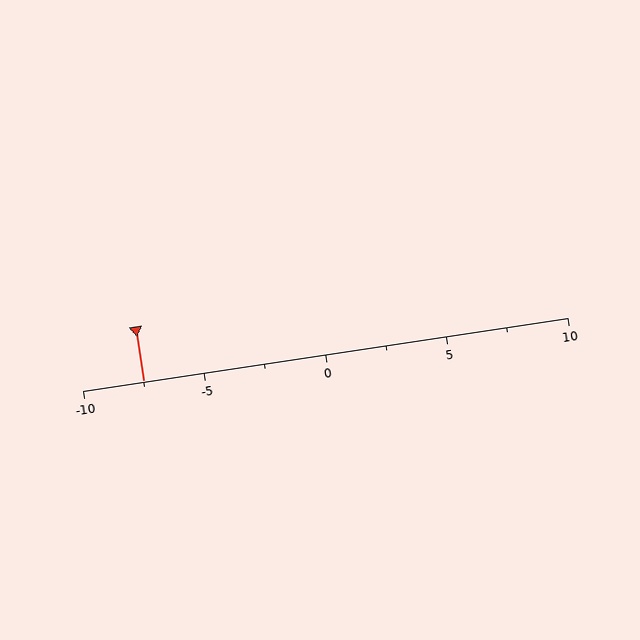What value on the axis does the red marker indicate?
The marker indicates approximately -7.5.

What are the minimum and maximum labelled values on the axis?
The axis runs from -10 to 10.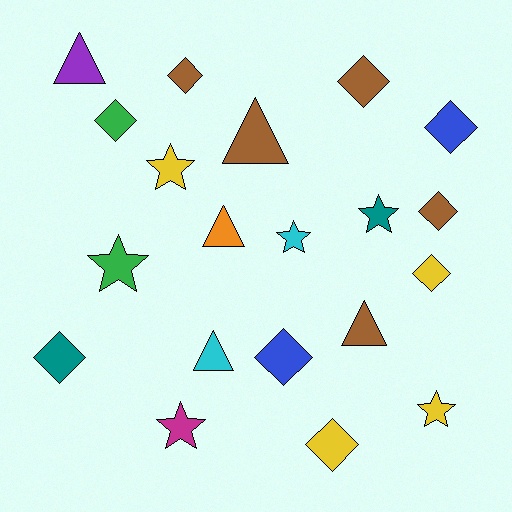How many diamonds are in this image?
There are 9 diamonds.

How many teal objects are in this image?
There are 2 teal objects.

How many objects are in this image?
There are 20 objects.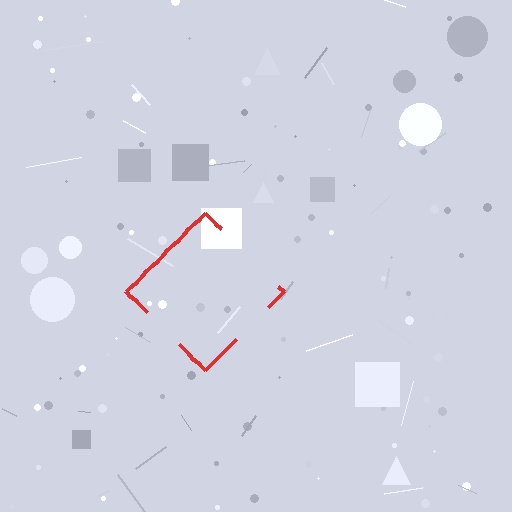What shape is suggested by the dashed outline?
The dashed outline suggests a diamond.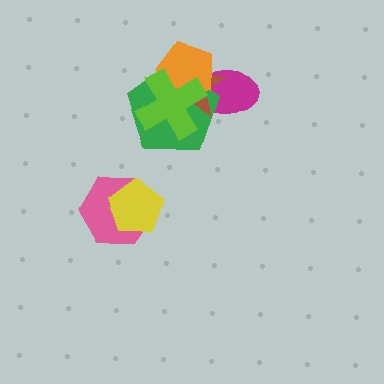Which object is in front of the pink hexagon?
The yellow pentagon is in front of the pink hexagon.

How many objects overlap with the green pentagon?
4 objects overlap with the green pentagon.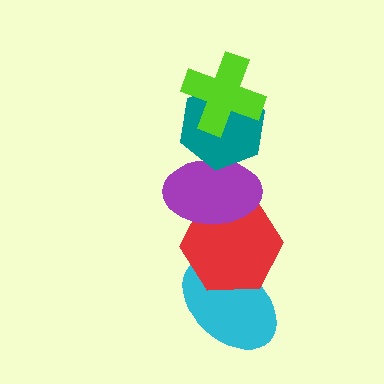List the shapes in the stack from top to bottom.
From top to bottom: the lime cross, the teal hexagon, the purple ellipse, the red hexagon, the cyan ellipse.